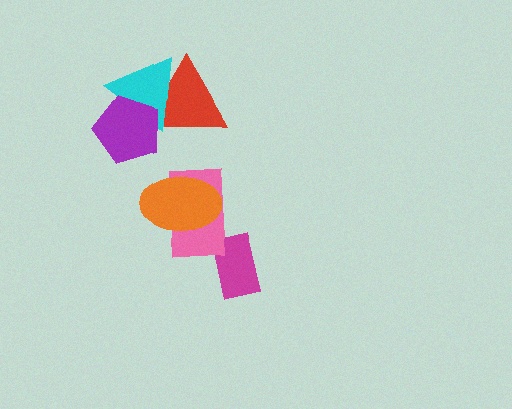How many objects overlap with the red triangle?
2 objects overlap with the red triangle.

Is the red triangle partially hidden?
Yes, it is partially covered by another shape.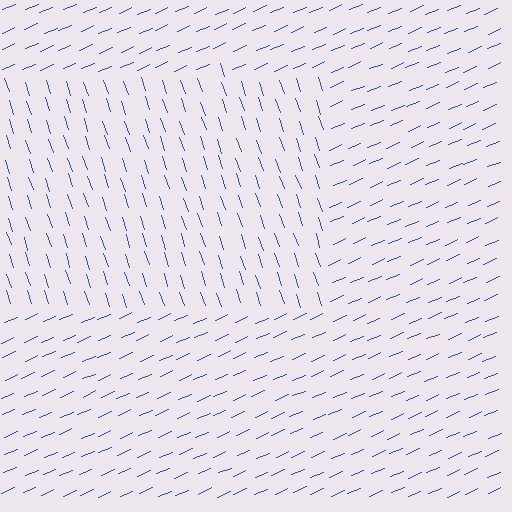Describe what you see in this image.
The image is filled with small blue line segments. A rectangle region in the image has lines oriented differently from the surrounding lines, creating a visible texture boundary.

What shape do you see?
I see a rectangle.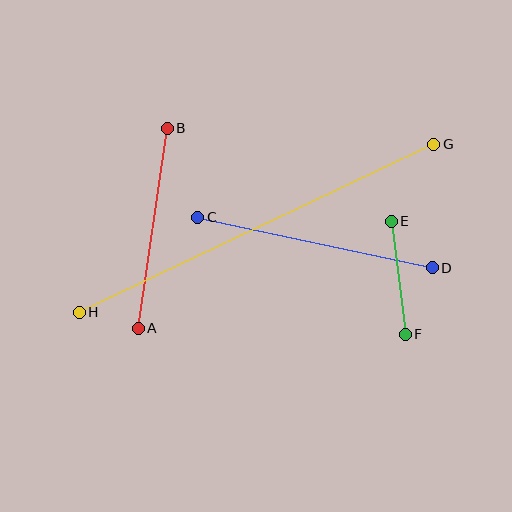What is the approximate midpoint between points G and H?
The midpoint is at approximately (257, 228) pixels.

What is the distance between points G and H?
The distance is approximately 392 pixels.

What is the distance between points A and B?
The distance is approximately 202 pixels.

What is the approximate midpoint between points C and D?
The midpoint is at approximately (315, 243) pixels.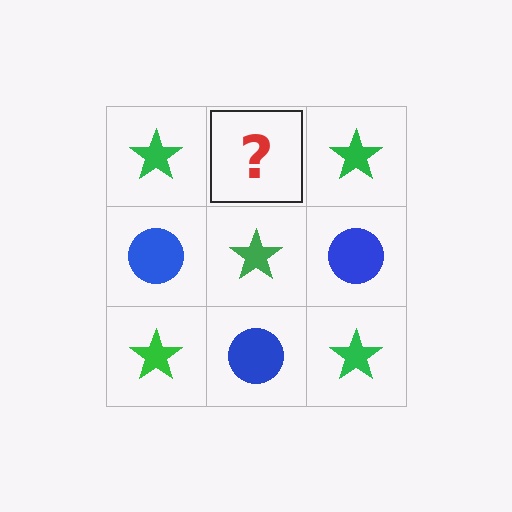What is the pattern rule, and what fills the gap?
The rule is that it alternates green star and blue circle in a checkerboard pattern. The gap should be filled with a blue circle.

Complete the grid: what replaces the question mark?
The question mark should be replaced with a blue circle.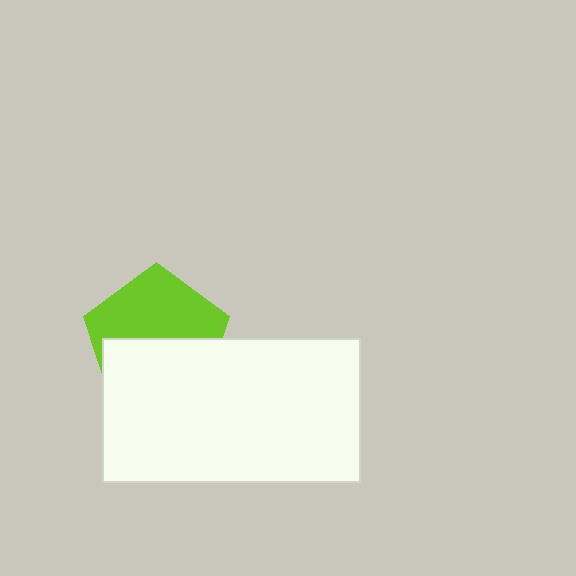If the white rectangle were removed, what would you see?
You would see the complete lime pentagon.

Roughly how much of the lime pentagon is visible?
About half of it is visible (roughly 50%).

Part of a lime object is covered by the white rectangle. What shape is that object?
It is a pentagon.